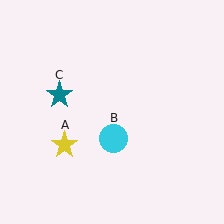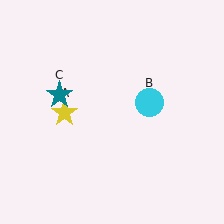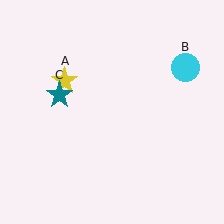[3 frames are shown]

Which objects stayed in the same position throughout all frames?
Teal star (object C) remained stationary.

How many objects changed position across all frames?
2 objects changed position: yellow star (object A), cyan circle (object B).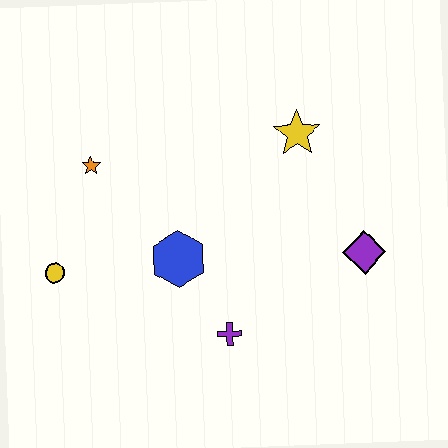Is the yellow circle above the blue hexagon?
No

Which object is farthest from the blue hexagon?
The purple diamond is farthest from the blue hexagon.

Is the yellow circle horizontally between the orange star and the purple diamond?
No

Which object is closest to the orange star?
The yellow circle is closest to the orange star.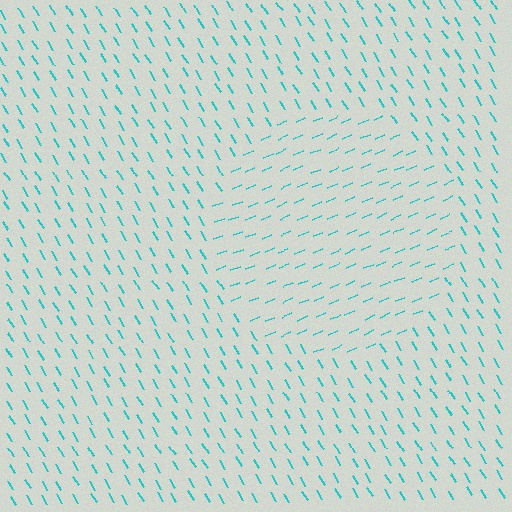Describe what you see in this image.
The image is filled with small cyan line segments. A circle region in the image has lines oriented differently from the surrounding lines, creating a visible texture boundary.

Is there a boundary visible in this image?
Yes, there is a texture boundary formed by a change in line orientation.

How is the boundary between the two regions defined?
The boundary is defined purely by a change in line orientation (approximately 82 degrees difference). All lines are the same color and thickness.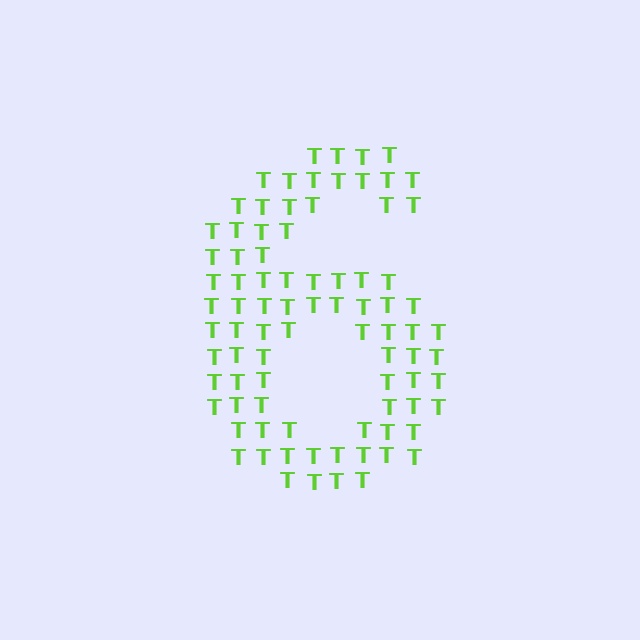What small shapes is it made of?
It is made of small letter T's.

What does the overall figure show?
The overall figure shows the digit 6.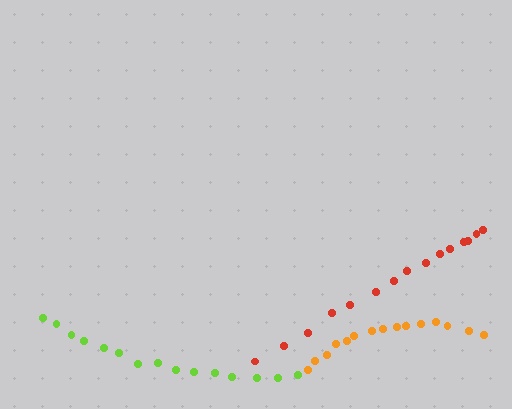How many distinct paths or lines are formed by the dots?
There are 3 distinct paths.